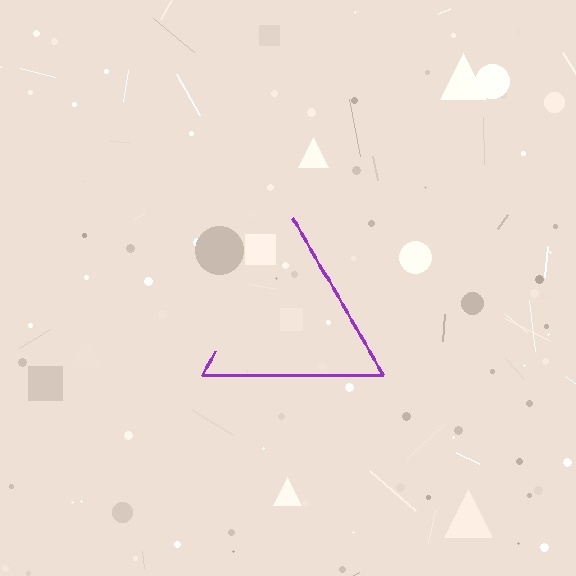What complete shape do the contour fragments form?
The contour fragments form a triangle.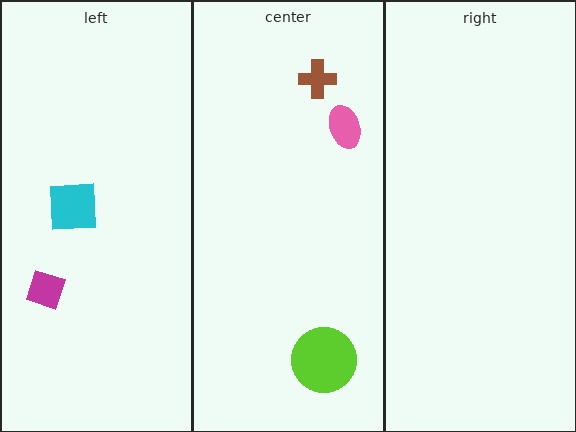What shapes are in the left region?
The magenta diamond, the cyan square.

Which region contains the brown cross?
The center region.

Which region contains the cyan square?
The left region.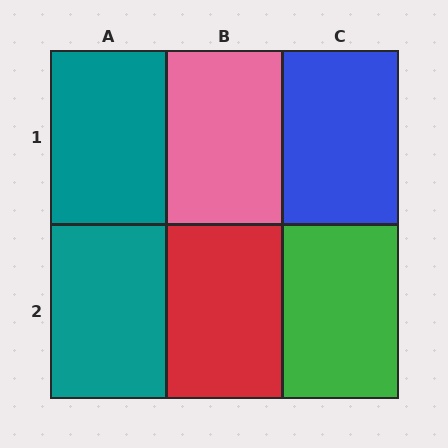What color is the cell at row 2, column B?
Red.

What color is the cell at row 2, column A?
Teal.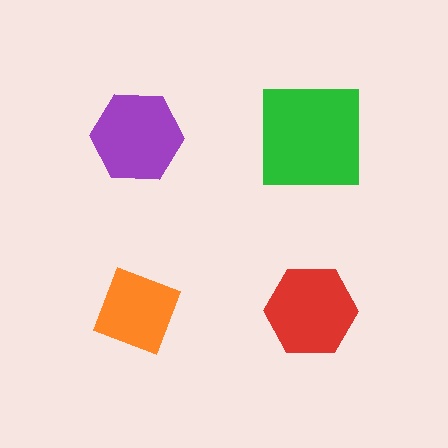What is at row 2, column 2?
A red hexagon.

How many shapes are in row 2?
2 shapes.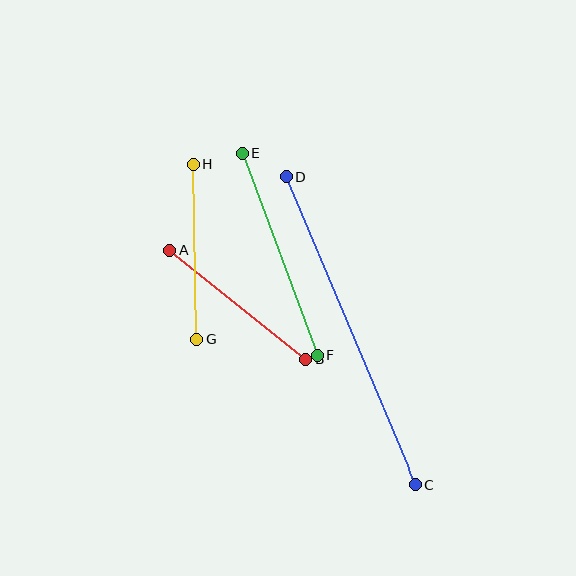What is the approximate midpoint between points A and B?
The midpoint is at approximately (238, 305) pixels.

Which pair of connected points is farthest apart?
Points C and D are farthest apart.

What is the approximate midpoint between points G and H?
The midpoint is at approximately (195, 252) pixels.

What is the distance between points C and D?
The distance is approximately 334 pixels.